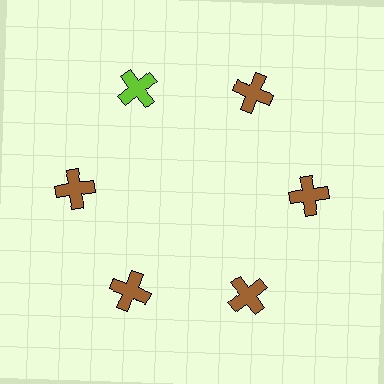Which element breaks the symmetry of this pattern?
The lime cross at roughly the 11 o'clock position breaks the symmetry. All other shapes are brown crosses.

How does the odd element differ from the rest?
It has a different color: lime instead of brown.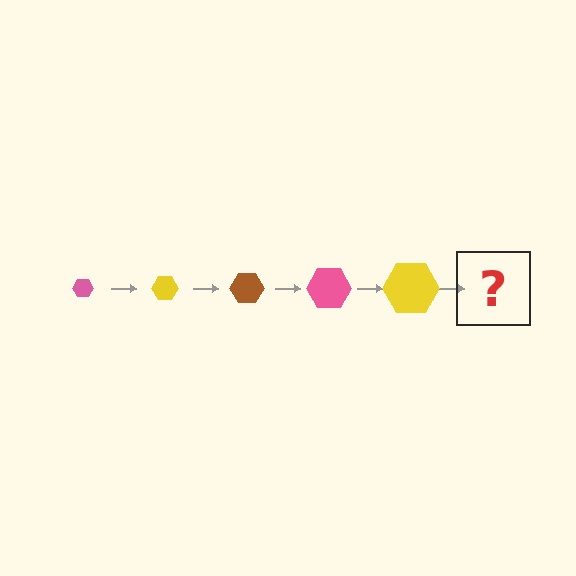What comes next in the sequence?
The next element should be a brown hexagon, larger than the previous one.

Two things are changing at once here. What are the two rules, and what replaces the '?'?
The two rules are that the hexagon grows larger each step and the color cycles through pink, yellow, and brown. The '?' should be a brown hexagon, larger than the previous one.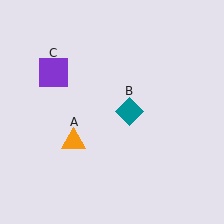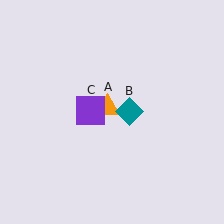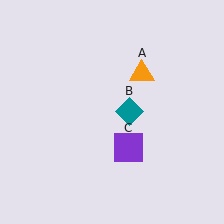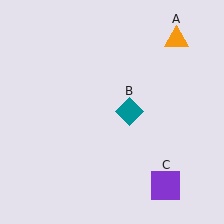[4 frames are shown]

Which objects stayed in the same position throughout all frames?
Teal diamond (object B) remained stationary.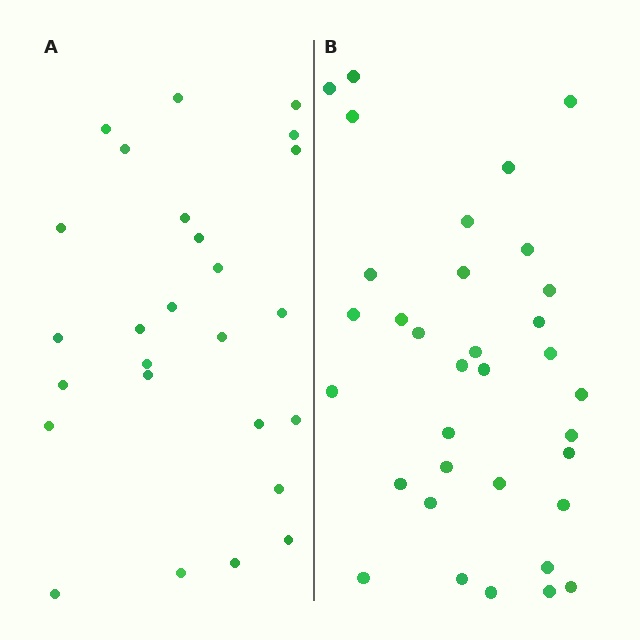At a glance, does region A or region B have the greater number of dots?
Region B (the right region) has more dots.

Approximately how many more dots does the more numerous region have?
Region B has roughly 8 or so more dots than region A.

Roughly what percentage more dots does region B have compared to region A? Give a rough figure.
About 30% more.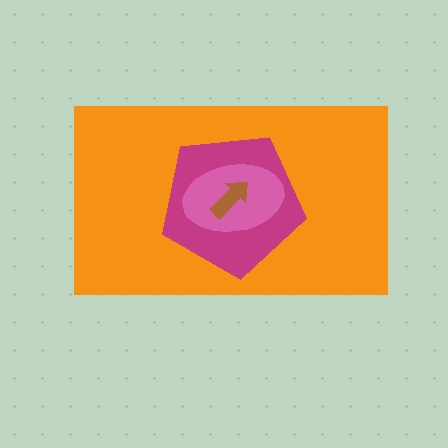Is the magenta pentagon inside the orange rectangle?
Yes.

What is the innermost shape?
The brown arrow.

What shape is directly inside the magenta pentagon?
The pink ellipse.